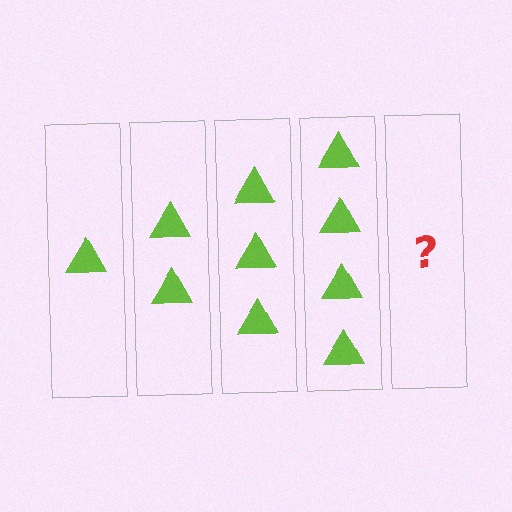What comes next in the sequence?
The next element should be 5 triangles.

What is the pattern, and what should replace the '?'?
The pattern is that each step adds one more triangle. The '?' should be 5 triangles.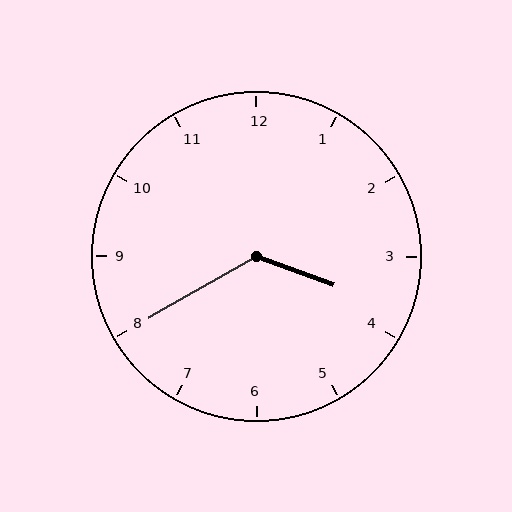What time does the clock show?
3:40.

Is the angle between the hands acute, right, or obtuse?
It is obtuse.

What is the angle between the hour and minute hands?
Approximately 130 degrees.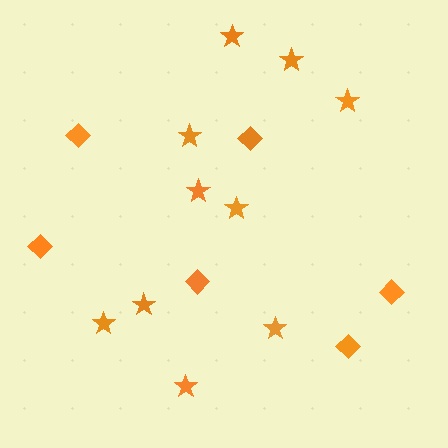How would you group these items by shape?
There are 2 groups: one group of diamonds (6) and one group of stars (10).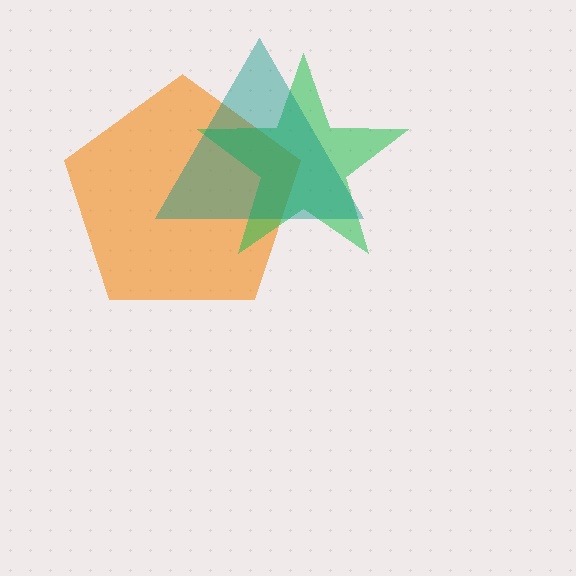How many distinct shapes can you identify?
There are 3 distinct shapes: an orange pentagon, a green star, a teal triangle.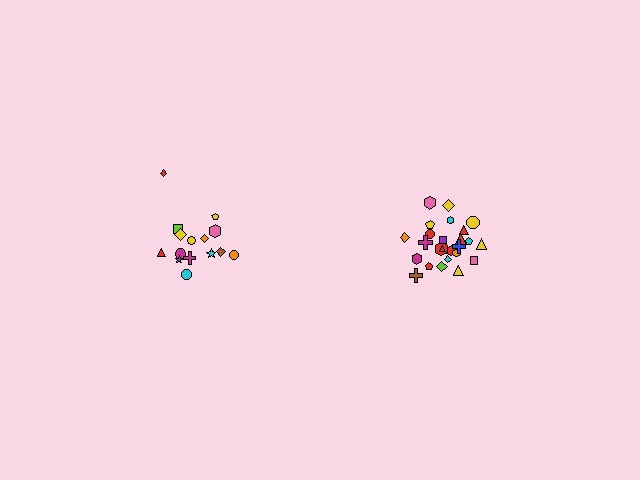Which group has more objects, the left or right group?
The right group.